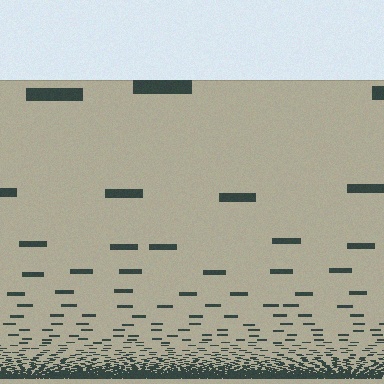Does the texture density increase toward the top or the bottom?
Density increases toward the bottom.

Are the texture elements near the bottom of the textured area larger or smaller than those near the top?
Smaller. The gradient is inverted — elements near the bottom are smaller and denser.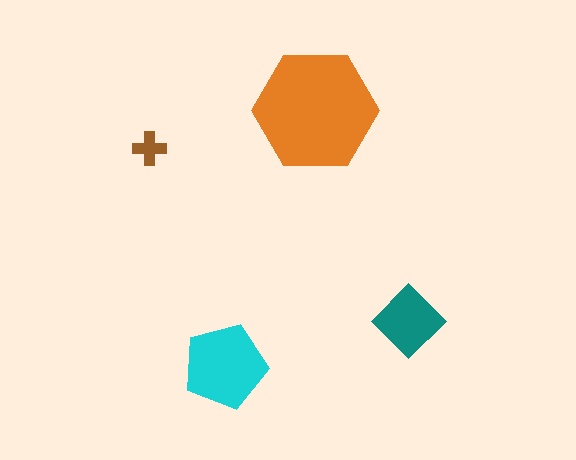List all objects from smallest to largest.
The brown cross, the teal diamond, the cyan pentagon, the orange hexagon.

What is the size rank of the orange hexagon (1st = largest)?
1st.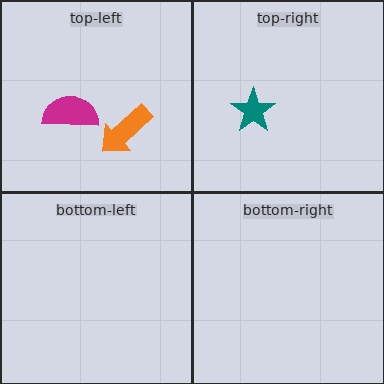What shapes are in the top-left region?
The orange arrow, the magenta semicircle.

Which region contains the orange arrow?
The top-left region.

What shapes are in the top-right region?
The teal star.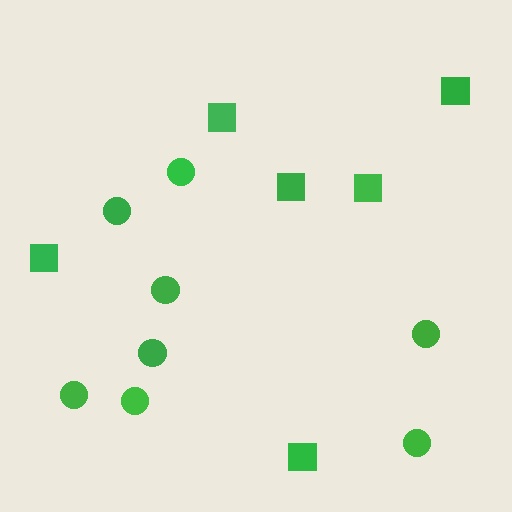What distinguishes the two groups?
There are 2 groups: one group of squares (6) and one group of circles (8).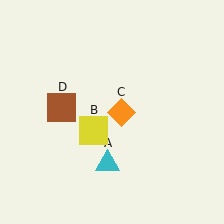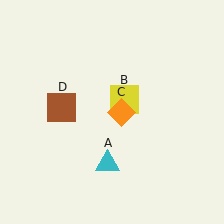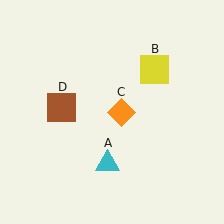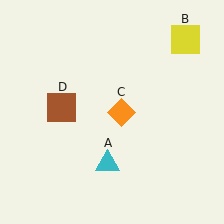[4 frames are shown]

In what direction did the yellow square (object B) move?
The yellow square (object B) moved up and to the right.